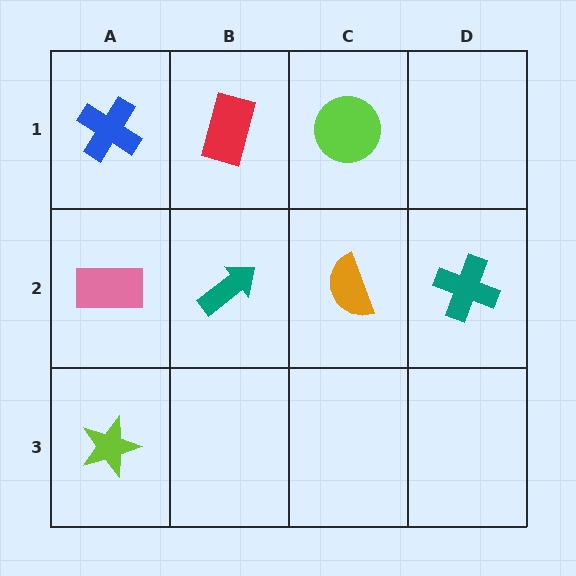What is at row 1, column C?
A lime circle.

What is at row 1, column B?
A red rectangle.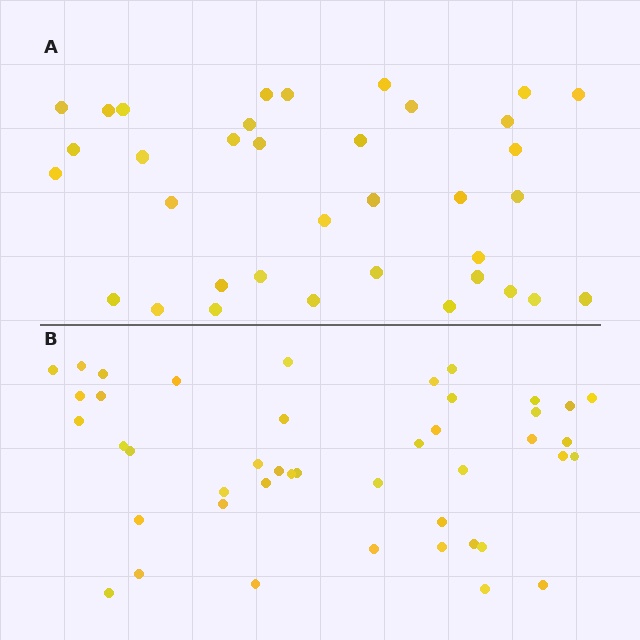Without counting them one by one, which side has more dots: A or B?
Region B (the bottom region) has more dots.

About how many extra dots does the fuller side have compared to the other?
Region B has roughly 8 or so more dots than region A.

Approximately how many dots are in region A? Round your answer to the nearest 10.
About 40 dots. (The exact count is 36, which rounds to 40.)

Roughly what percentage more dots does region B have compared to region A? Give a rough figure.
About 20% more.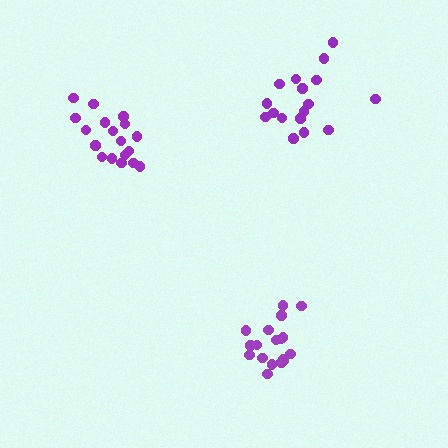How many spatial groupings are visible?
There are 3 spatial groupings.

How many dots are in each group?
Group 1: 18 dots, Group 2: 17 dots, Group 3: 18 dots (53 total).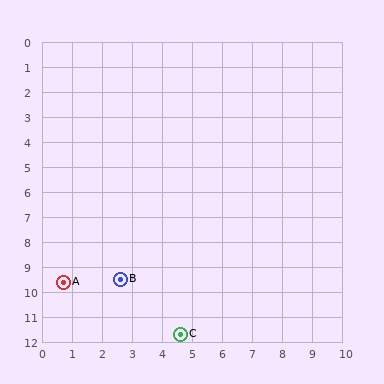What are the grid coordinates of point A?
Point A is at approximately (0.7, 9.6).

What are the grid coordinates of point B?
Point B is at approximately (2.6, 9.5).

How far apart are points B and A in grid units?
Points B and A are about 1.9 grid units apart.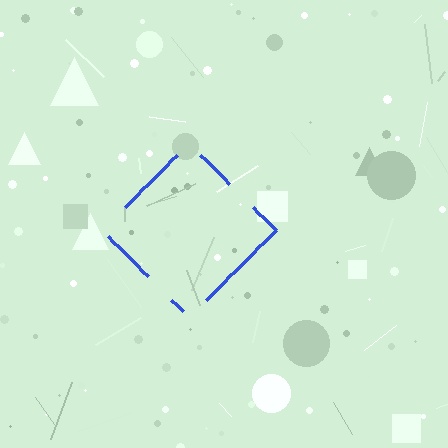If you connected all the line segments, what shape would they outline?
They would outline a diamond.